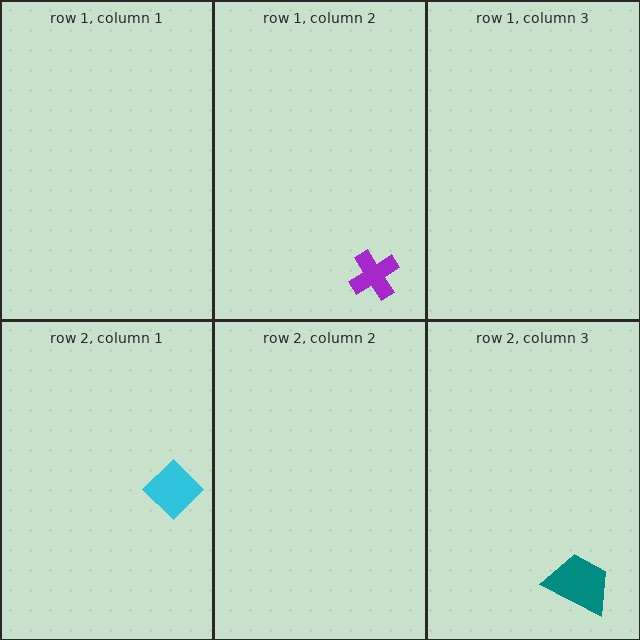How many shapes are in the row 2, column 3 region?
1.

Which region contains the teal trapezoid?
The row 2, column 3 region.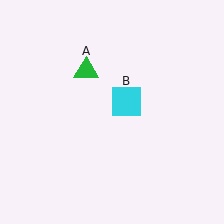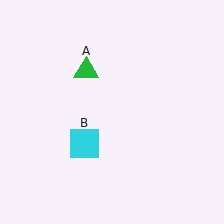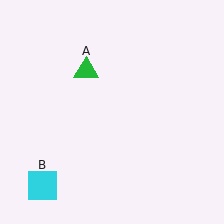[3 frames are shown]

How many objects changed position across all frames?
1 object changed position: cyan square (object B).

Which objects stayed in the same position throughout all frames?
Green triangle (object A) remained stationary.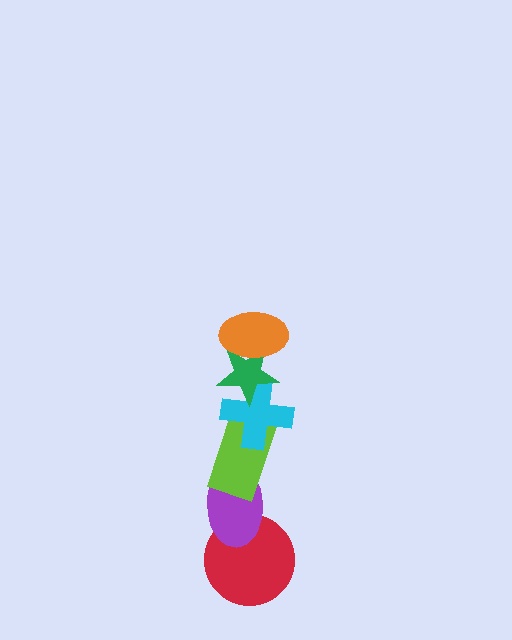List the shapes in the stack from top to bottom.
From top to bottom: the orange ellipse, the green star, the cyan cross, the lime rectangle, the purple ellipse, the red circle.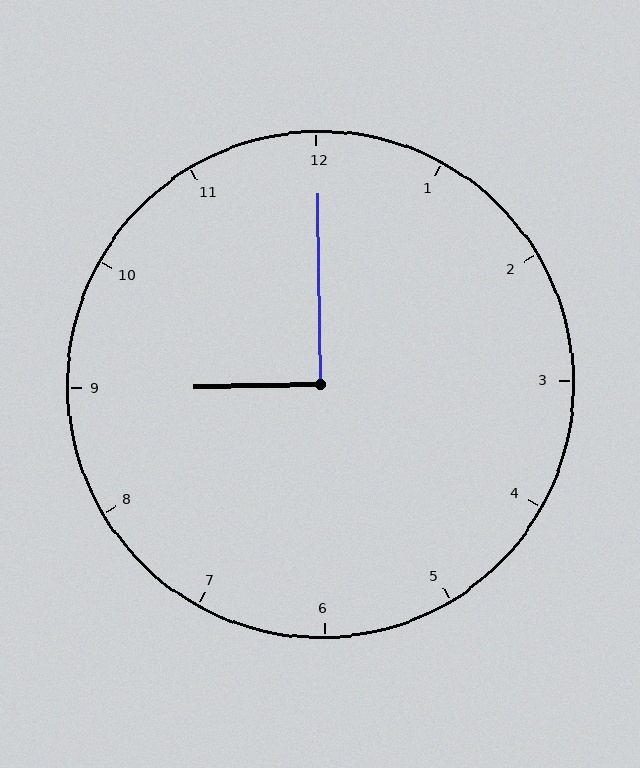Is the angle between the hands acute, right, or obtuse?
It is right.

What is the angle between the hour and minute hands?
Approximately 90 degrees.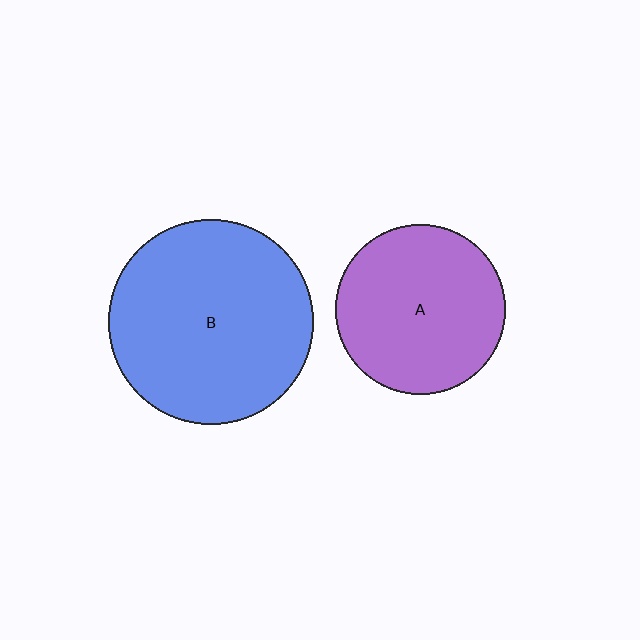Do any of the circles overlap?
No, none of the circles overlap.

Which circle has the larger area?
Circle B (blue).